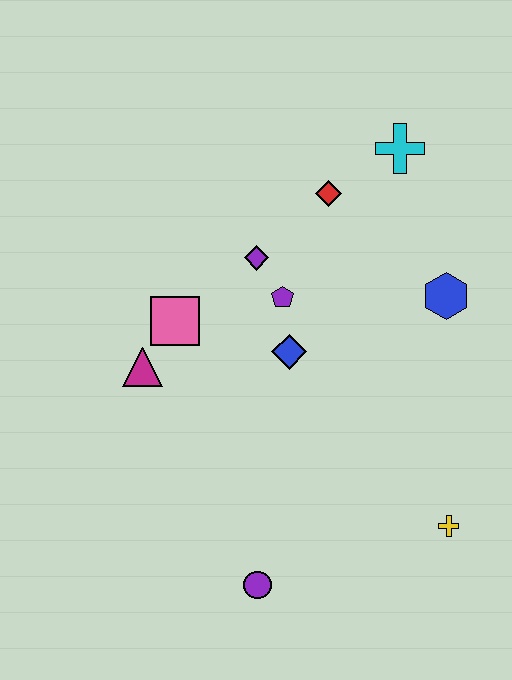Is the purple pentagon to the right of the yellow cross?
No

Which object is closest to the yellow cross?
The purple circle is closest to the yellow cross.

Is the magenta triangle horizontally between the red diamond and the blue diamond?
No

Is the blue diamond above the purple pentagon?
No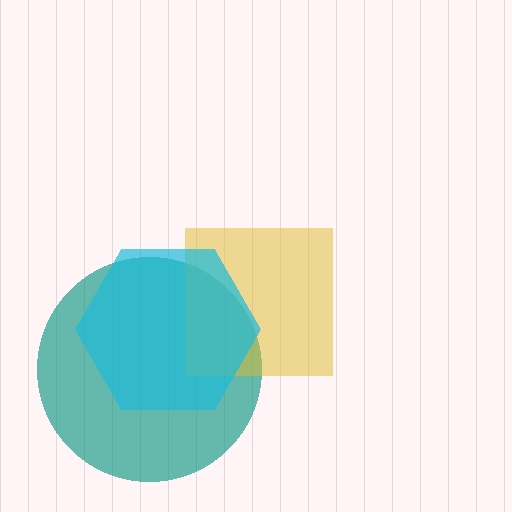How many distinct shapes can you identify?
There are 3 distinct shapes: a teal circle, a yellow square, a cyan hexagon.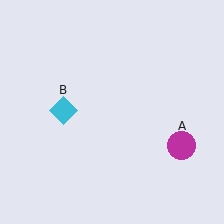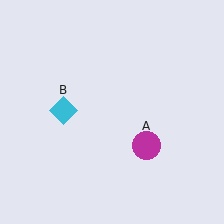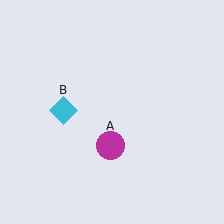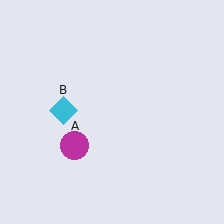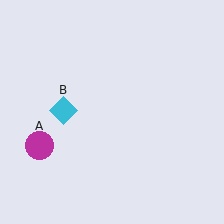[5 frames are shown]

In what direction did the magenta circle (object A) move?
The magenta circle (object A) moved left.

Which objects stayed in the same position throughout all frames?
Cyan diamond (object B) remained stationary.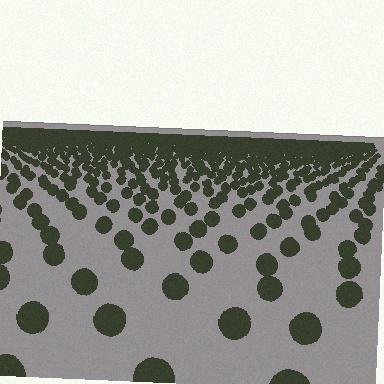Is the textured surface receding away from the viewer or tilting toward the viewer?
The surface is receding away from the viewer. Texture elements get smaller and denser toward the top.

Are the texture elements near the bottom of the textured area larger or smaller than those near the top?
Larger. Near the bottom, elements are closer to the viewer and appear at a bigger on-screen size.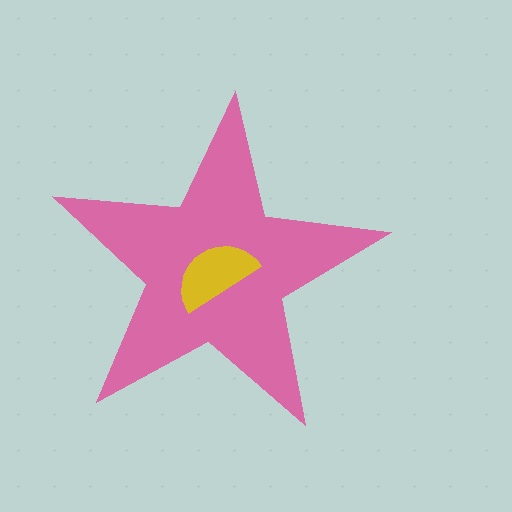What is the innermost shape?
The yellow semicircle.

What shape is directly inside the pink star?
The yellow semicircle.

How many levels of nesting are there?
2.